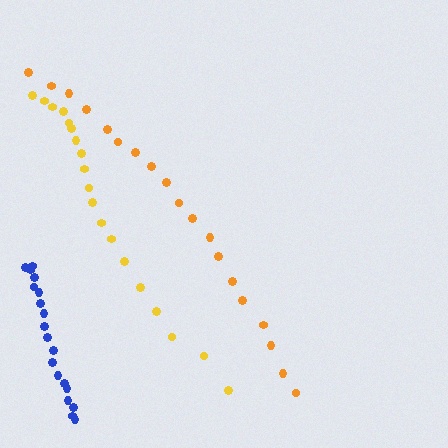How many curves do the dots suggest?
There are 3 distinct paths.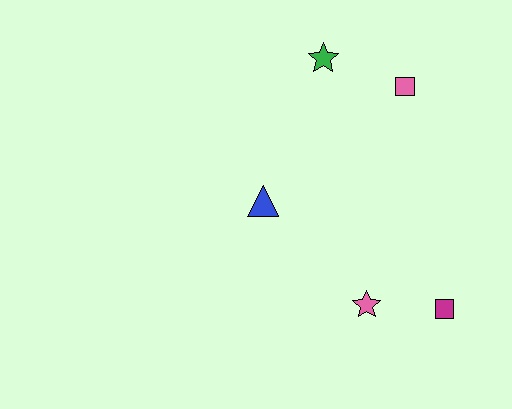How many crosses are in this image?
There are no crosses.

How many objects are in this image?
There are 5 objects.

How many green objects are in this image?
There is 1 green object.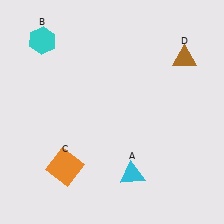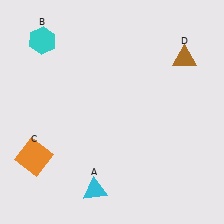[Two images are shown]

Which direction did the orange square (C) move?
The orange square (C) moved left.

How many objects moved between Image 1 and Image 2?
2 objects moved between the two images.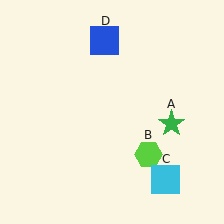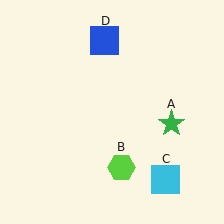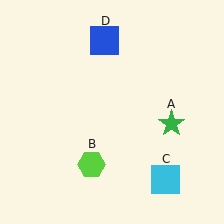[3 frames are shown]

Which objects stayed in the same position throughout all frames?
Green star (object A) and cyan square (object C) and blue square (object D) remained stationary.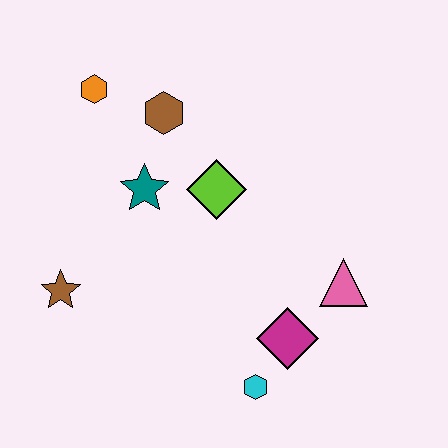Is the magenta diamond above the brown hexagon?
No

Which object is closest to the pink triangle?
The magenta diamond is closest to the pink triangle.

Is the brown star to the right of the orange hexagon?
No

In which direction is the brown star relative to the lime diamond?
The brown star is to the left of the lime diamond.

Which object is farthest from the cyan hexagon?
The orange hexagon is farthest from the cyan hexagon.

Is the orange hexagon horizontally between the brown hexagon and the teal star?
No